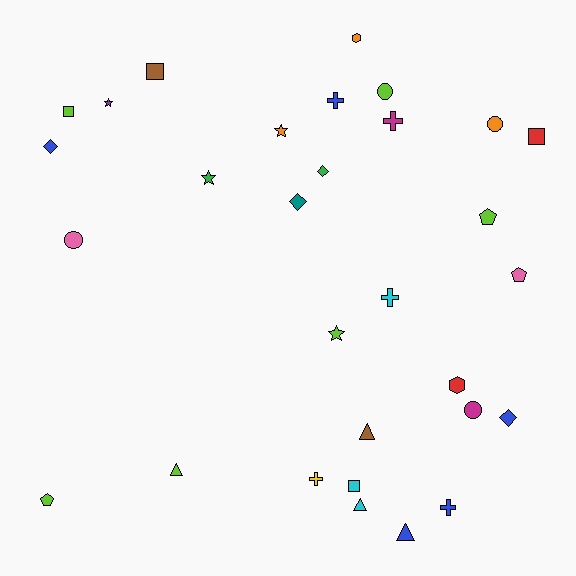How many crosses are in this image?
There are 5 crosses.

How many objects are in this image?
There are 30 objects.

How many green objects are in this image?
There are 2 green objects.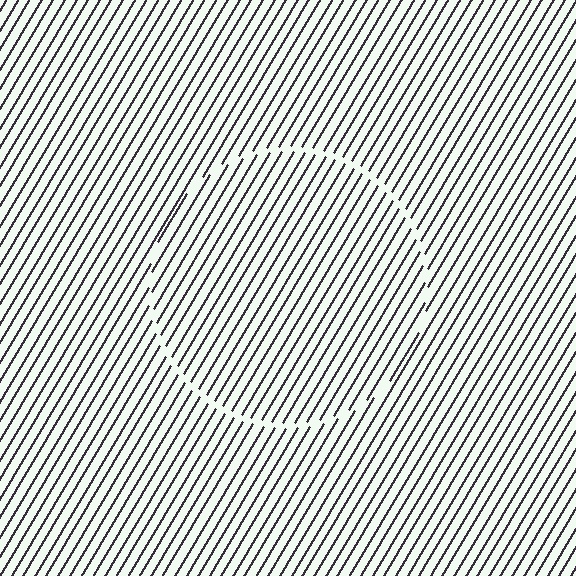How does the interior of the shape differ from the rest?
The interior of the shape contains the same grating, shifted by half a period — the contour is defined by the phase discontinuity where line-ends from the inner and outer gratings abut.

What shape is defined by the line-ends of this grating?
An illusory circle. The interior of the shape contains the same grating, shifted by half a period — the contour is defined by the phase discontinuity where line-ends from the inner and outer gratings abut.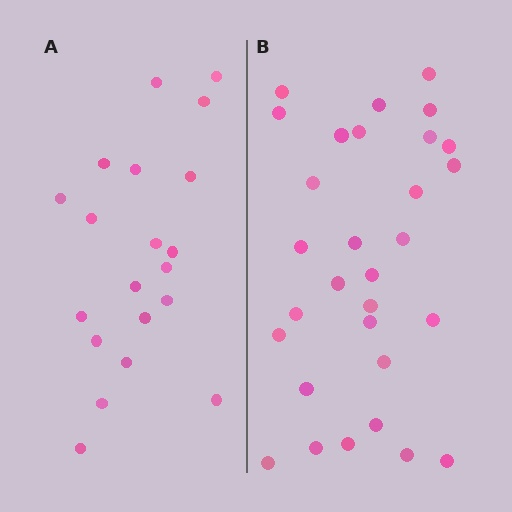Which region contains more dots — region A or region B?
Region B (the right region) has more dots.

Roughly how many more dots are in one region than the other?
Region B has roughly 10 or so more dots than region A.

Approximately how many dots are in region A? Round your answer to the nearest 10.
About 20 dots.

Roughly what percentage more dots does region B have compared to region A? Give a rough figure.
About 50% more.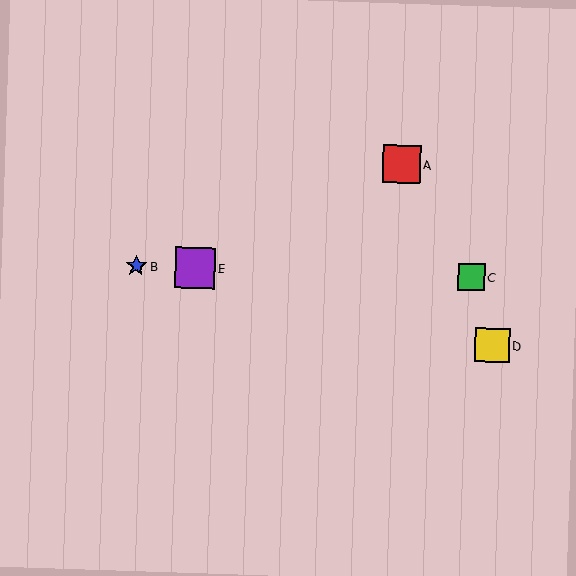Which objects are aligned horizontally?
Objects B, C, E are aligned horizontally.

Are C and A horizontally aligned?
No, C is at y≈277 and A is at y≈164.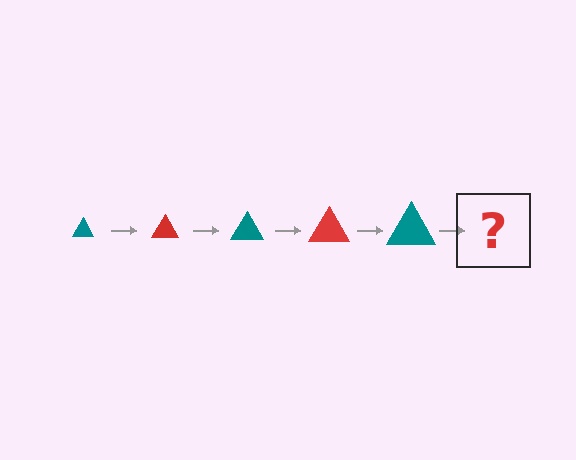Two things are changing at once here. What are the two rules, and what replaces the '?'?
The two rules are that the triangle grows larger each step and the color cycles through teal and red. The '?' should be a red triangle, larger than the previous one.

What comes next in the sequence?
The next element should be a red triangle, larger than the previous one.